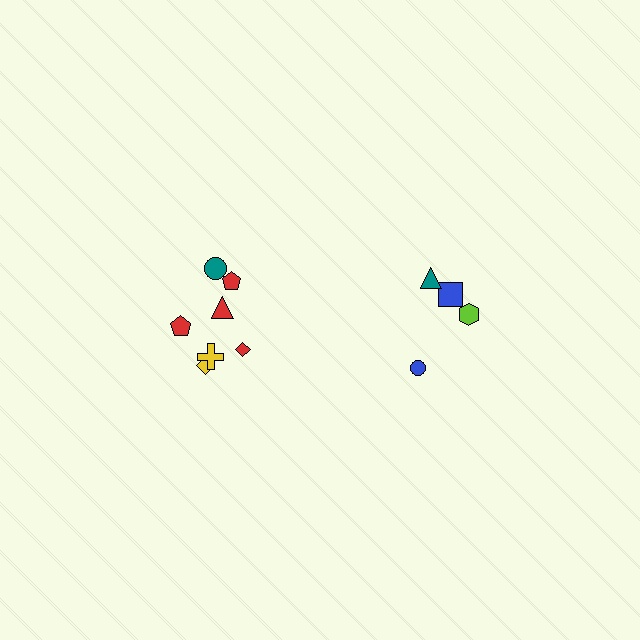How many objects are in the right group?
There are 4 objects.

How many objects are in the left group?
There are 7 objects.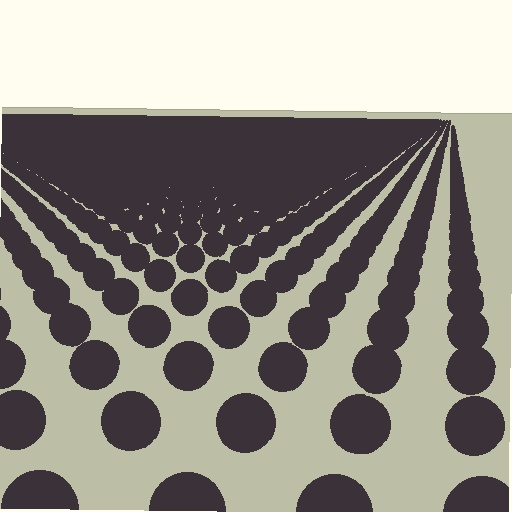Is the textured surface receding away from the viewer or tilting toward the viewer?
The surface is receding away from the viewer. Texture elements get smaller and denser toward the top.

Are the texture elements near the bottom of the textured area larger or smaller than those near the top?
Larger. Near the bottom, elements are closer to the viewer and appear at a bigger on-screen size.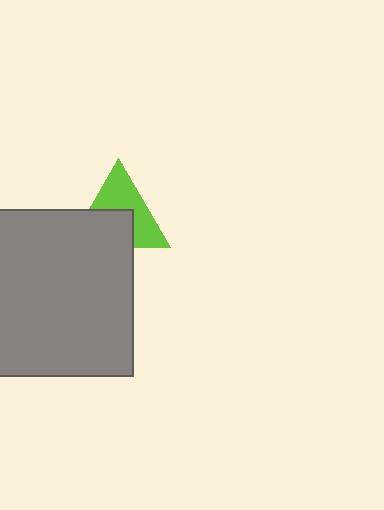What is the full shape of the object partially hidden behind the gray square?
The partially hidden object is a lime triangle.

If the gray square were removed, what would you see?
You would see the complete lime triangle.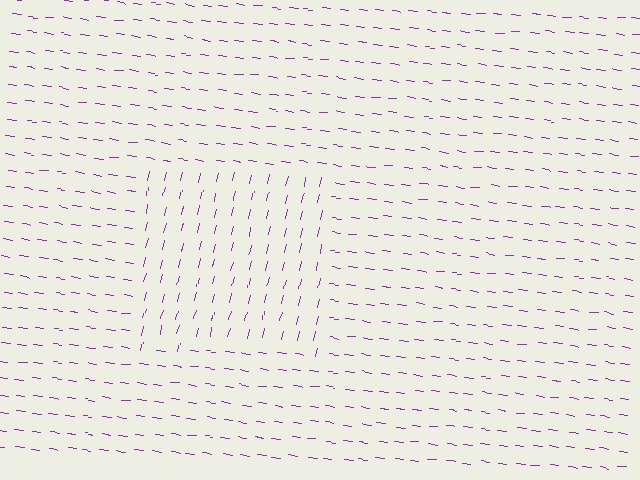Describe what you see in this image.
The image is filled with small purple line segments. A rectangle region in the image has lines oriented differently from the surrounding lines, creating a visible texture boundary.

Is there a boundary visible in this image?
Yes, there is a texture boundary formed by a change in line orientation.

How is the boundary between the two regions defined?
The boundary is defined purely by a change in line orientation (approximately 83 degrees difference). All lines are the same color and thickness.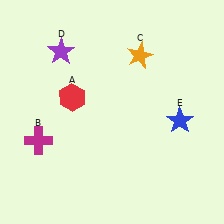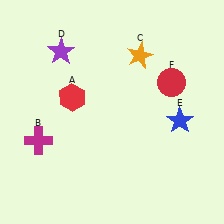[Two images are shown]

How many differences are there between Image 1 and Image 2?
There is 1 difference between the two images.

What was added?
A red circle (F) was added in Image 2.